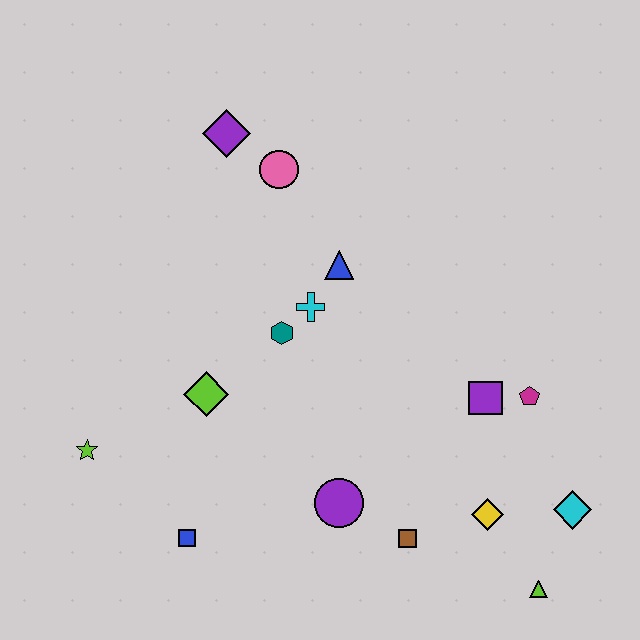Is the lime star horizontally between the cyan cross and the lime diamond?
No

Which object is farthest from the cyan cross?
The lime triangle is farthest from the cyan cross.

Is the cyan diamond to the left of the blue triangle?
No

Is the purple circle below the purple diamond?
Yes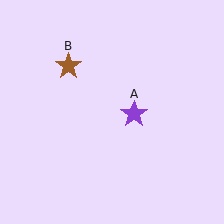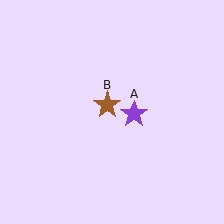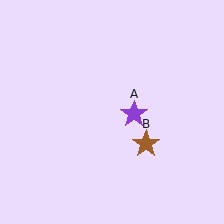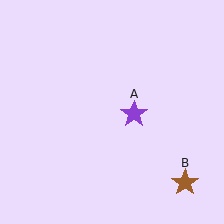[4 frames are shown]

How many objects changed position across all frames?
1 object changed position: brown star (object B).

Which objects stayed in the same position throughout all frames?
Purple star (object A) remained stationary.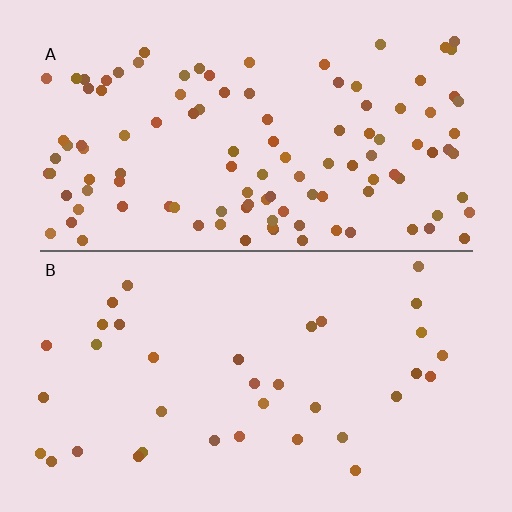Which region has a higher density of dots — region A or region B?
A (the top).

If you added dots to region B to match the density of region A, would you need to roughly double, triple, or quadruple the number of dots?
Approximately triple.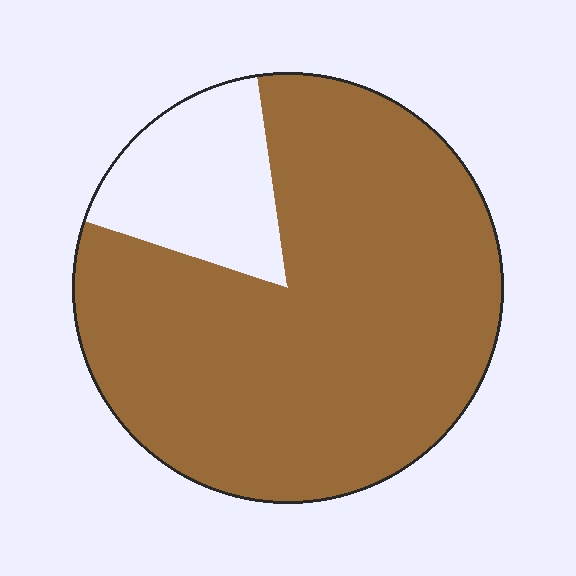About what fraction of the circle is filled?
About five sixths (5/6).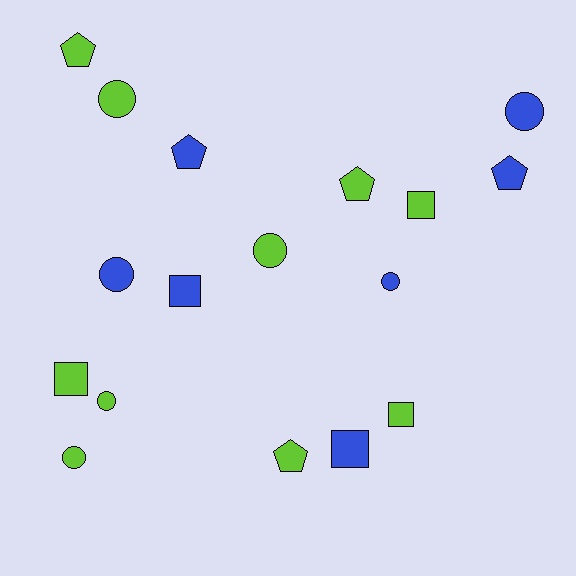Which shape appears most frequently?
Circle, with 7 objects.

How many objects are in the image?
There are 17 objects.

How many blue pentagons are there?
There are 2 blue pentagons.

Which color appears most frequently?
Lime, with 10 objects.